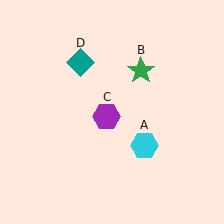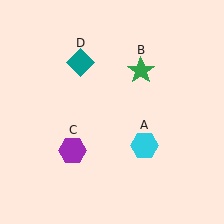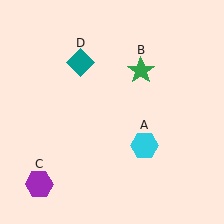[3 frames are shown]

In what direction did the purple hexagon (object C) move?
The purple hexagon (object C) moved down and to the left.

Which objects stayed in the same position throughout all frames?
Cyan hexagon (object A) and green star (object B) and teal diamond (object D) remained stationary.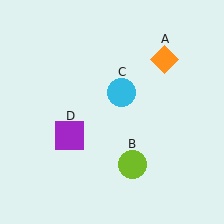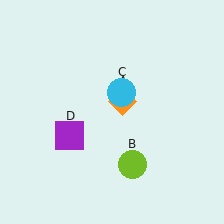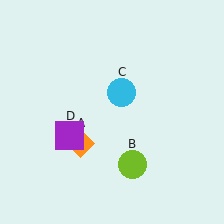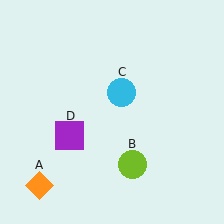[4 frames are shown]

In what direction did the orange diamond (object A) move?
The orange diamond (object A) moved down and to the left.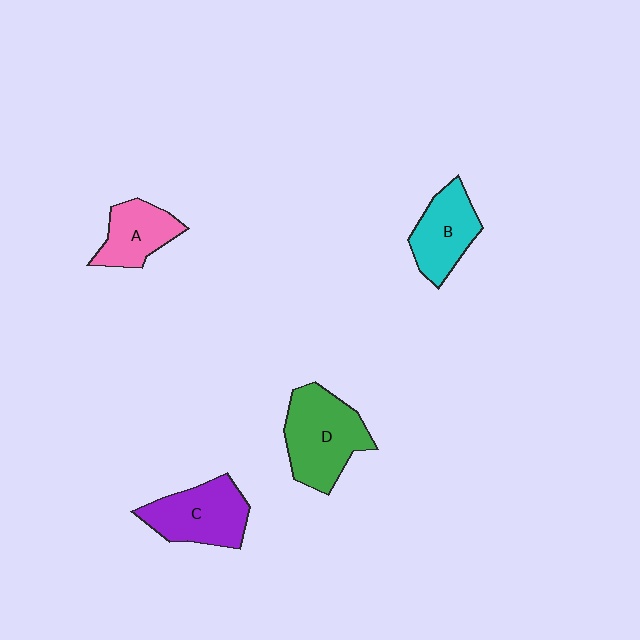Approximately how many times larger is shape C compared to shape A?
Approximately 1.4 times.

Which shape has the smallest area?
Shape A (pink).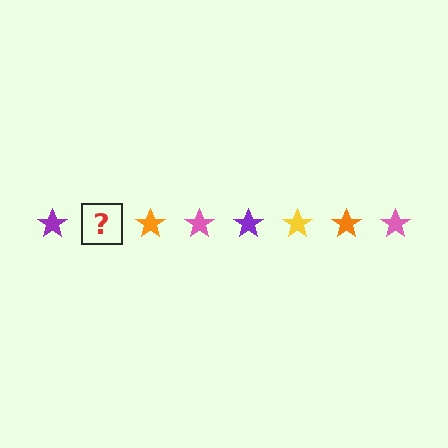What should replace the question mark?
The question mark should be replaced with a yellow star.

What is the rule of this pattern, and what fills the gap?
The rule is that the pattern cycles through purple, yellow, orange, pink stars. The gap should be filled with a yellow star.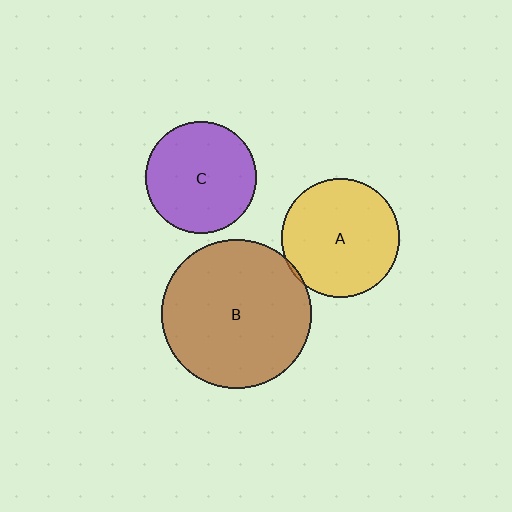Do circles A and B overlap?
Yes.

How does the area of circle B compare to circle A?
Approximately 1.6 times.